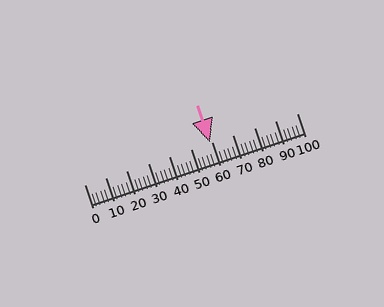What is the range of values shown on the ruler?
The ruler shows values from 0 to 100.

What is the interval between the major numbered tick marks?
The major tick marks are spaced 10 units apart.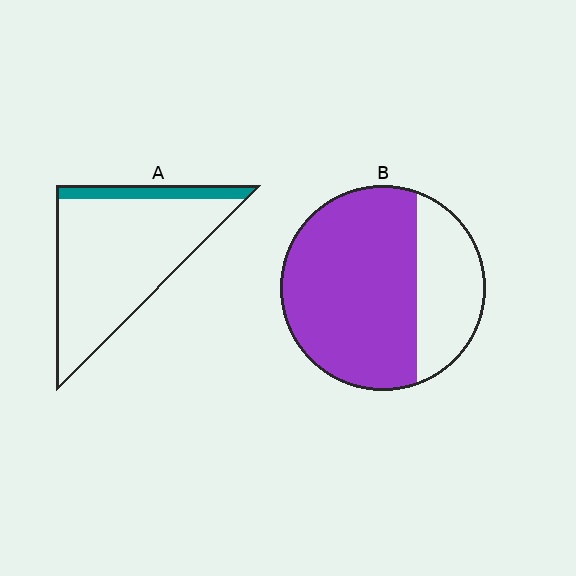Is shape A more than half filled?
No.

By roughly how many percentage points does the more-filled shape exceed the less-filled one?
By roughly 60 percentage points (B over A).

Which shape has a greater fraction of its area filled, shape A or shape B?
Shape B.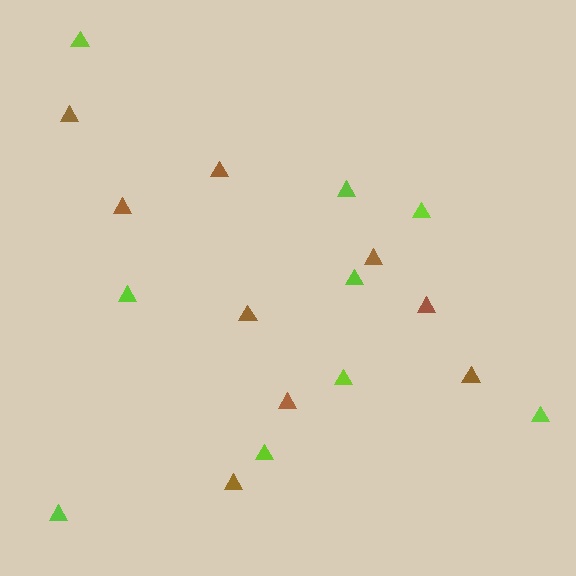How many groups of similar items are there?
There are 2 groups: one group of lime triangles (9) and one group of brown triangles (9).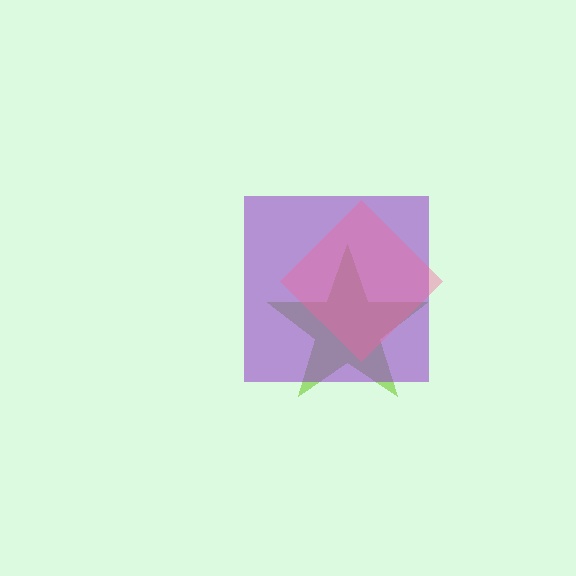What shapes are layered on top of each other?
The layered shapes are: a lime star, a purple square, a pink diamond.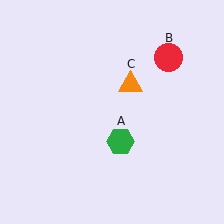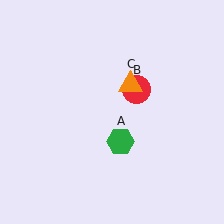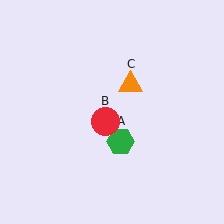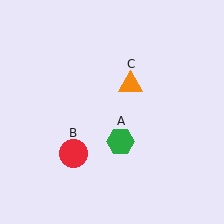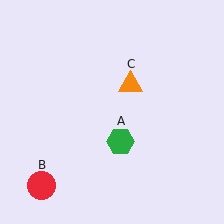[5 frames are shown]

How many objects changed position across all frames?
1 object changed position: red circle (object B).